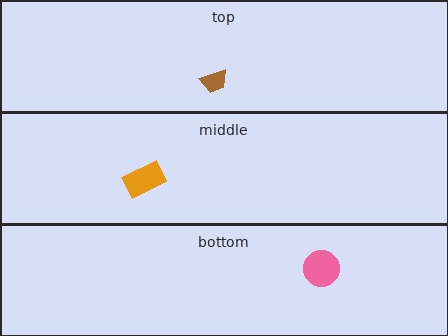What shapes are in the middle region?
The orange rectangle.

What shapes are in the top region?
The brown trapezoid.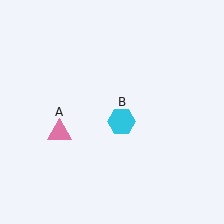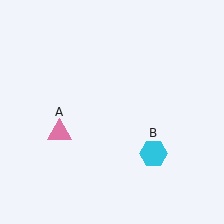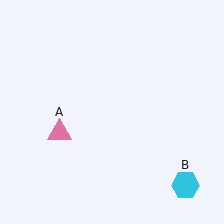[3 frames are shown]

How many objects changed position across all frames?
1 object changed position: cyan hexagon (object B).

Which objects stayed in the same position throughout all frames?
Pink triangle (object A) remained stationary.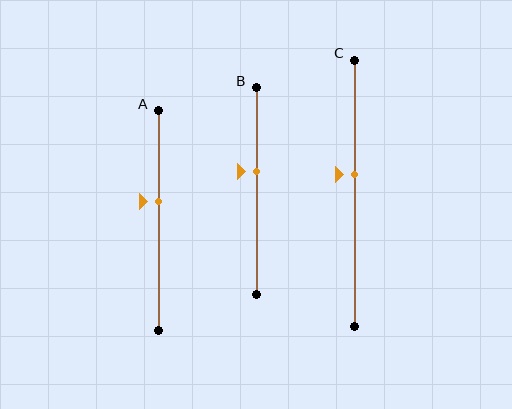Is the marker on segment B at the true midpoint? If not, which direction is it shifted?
No, the marker on segment B is shifted upward by about 10% of the segment length.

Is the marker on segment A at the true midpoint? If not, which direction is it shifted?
No, the marker on segment A is shifted upward by about 9% of the segment length.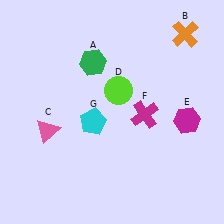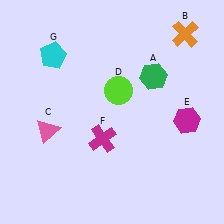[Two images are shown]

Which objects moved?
The objects that moved are: the green hexagon (A), the magenta cross (F), the cyan pentagon (G).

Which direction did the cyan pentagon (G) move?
The cyan pentagon (G) moved up.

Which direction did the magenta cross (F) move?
The magenta cross (F) moved left.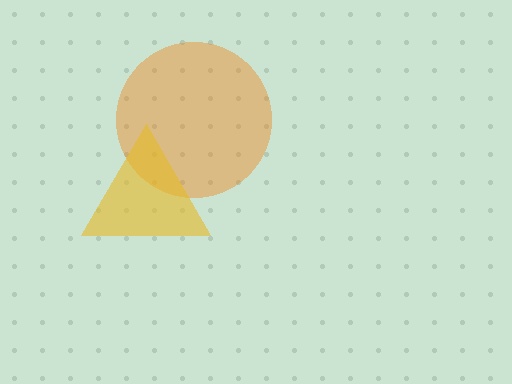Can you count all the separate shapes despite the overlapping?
Yes, there are 2 separate shapes.